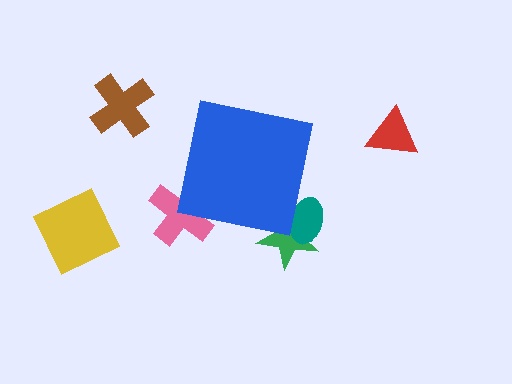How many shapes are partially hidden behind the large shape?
3 shapes are partially hidden.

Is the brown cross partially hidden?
No, the brown cross is fully visible.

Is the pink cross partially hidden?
Yes, the pink cross is partially hidden behind the blue square.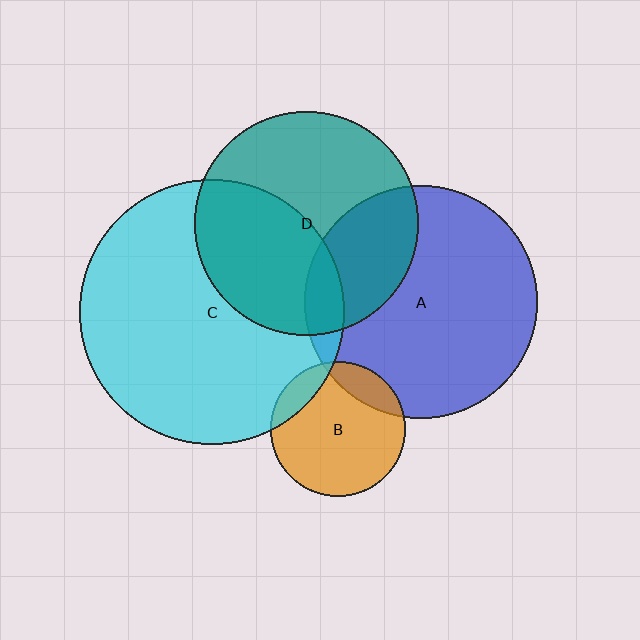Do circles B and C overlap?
Yes.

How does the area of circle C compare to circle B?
Approximately 3.9 times.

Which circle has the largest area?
Circle C (cyan).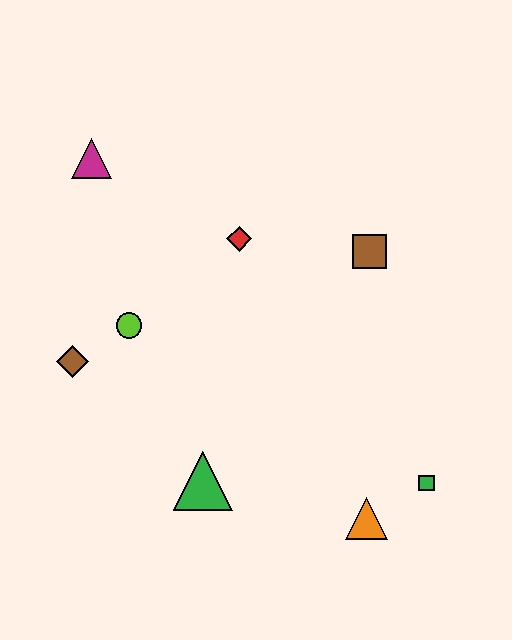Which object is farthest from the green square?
The magenta triangle is farthest from the green square.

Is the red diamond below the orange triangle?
No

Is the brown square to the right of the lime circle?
Yes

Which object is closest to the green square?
The orange triangle is closest to the green square.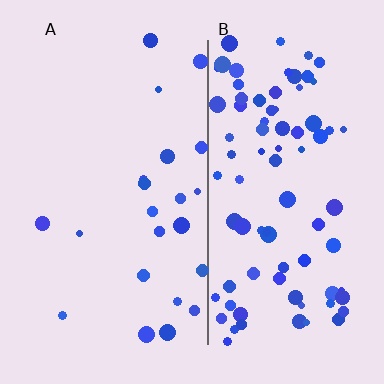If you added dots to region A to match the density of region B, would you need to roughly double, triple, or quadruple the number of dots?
Approximately quadruple.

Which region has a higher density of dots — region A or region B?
B (the right).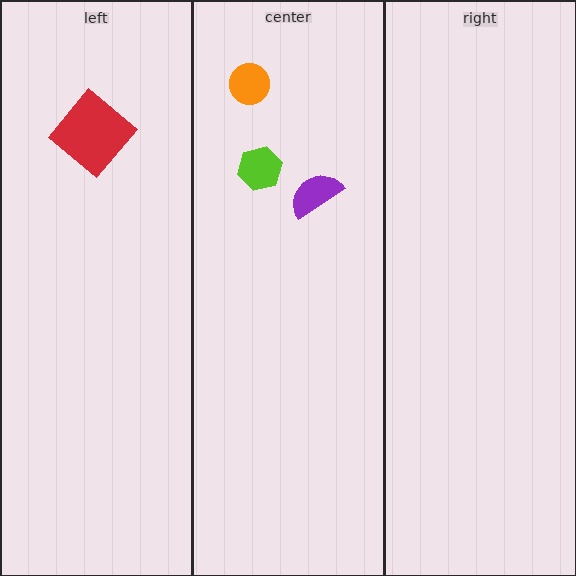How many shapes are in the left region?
1.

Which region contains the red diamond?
The left region.